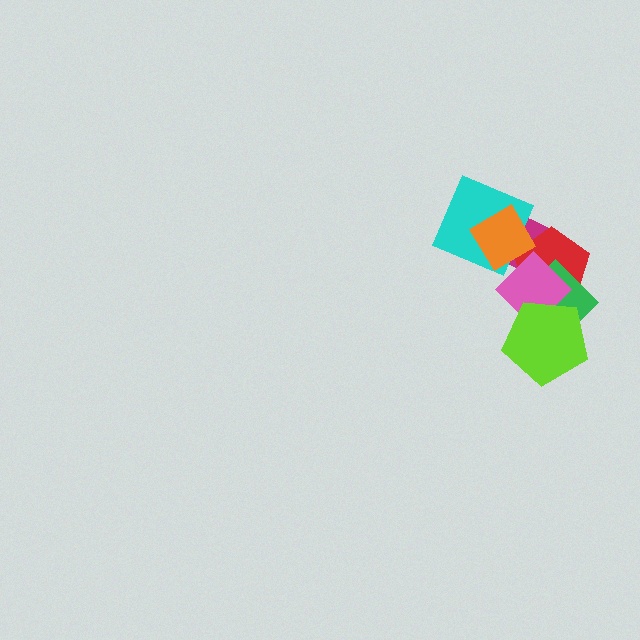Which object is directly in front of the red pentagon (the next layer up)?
The green diamond is directly in front of the red pentagon.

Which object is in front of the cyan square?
The orange diamond is in front of the cyan square.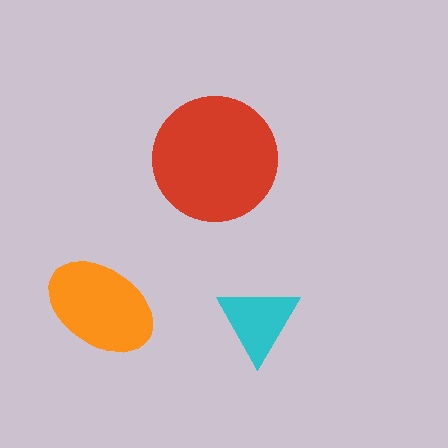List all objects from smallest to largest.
The cyan triangle, the orange ellipse, the red circle.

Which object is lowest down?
The cyan triangle is bottommost.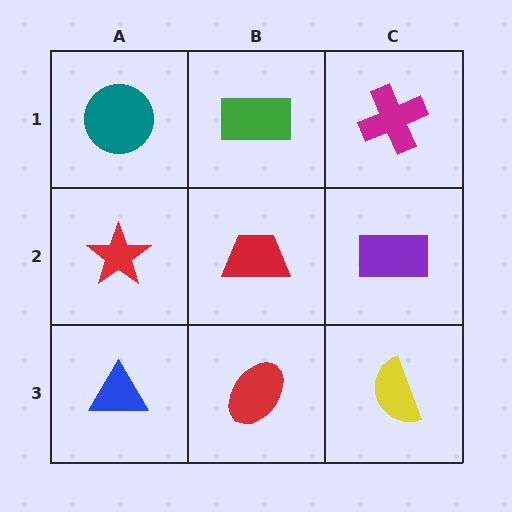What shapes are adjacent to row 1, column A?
A red star (row 2, column A), a green rectangle (row 1, column B).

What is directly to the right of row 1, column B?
A magenta cross.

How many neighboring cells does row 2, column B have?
4.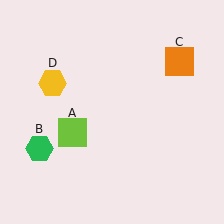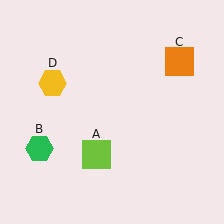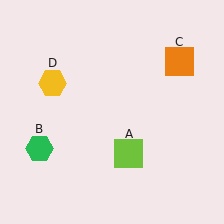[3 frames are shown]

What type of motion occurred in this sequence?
The lime square (object A) rotated counterclockwise around the center of the scene.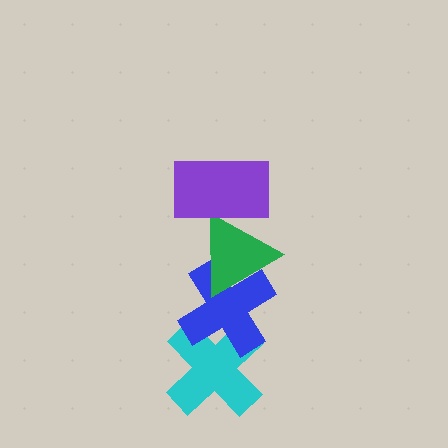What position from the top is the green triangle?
The green triangle is 2nd from the top.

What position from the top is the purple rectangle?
The purple rectangle is 1st from the top.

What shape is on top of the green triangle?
The purple rectangle is on top of the green triangle.